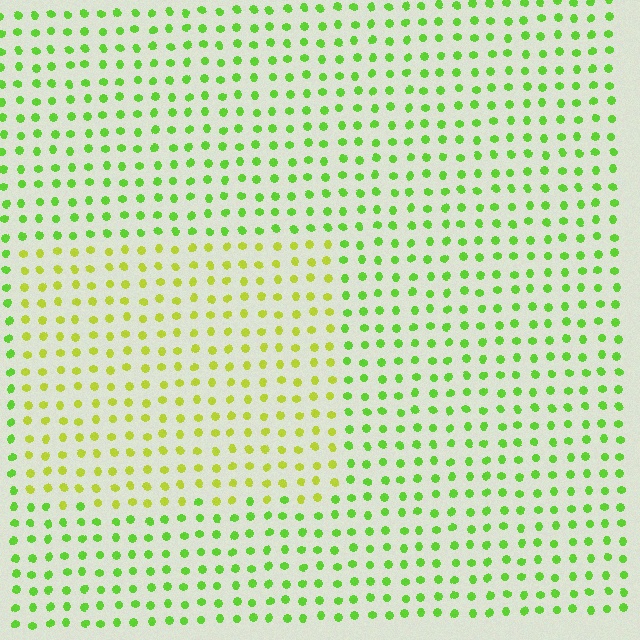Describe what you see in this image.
The image is filled with small lime elements in a uniform arrangement. A rectangle-shaped region is visible where the elements are tinted to a slightly different hue, forming a subtle color boundary.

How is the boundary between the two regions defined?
The boundary is defined purely by a slight shift in hue (about 33 degrees). Spacing, size, and orientation are identical on both sides.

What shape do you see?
I see a rectangle.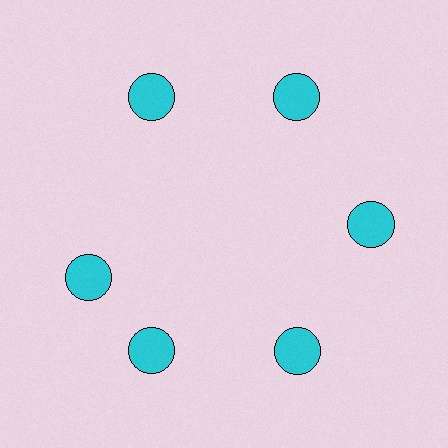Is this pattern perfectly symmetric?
No. The 6 cyan circles are arranged in a ring, but one element near the 9 o'clock position is rotated out of alignment along the ring, breaking the 6-fold rotational symmetry.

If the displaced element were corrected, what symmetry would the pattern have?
It would have 6-fold rotational symmetry — the pattern would map onto itself every 60 degrees.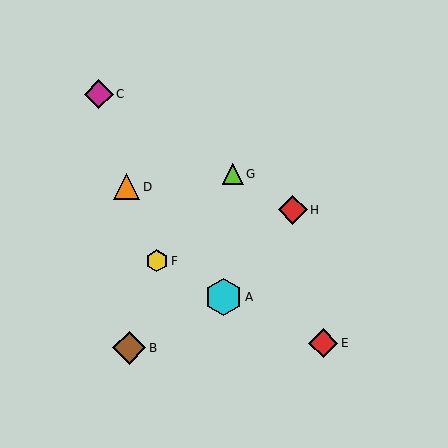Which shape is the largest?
The cyan hexagon (labeled A) is the largest.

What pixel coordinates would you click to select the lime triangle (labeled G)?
Click at (233, 174) to select the lime triangle G.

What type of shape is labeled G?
Shape G is a lime triangle.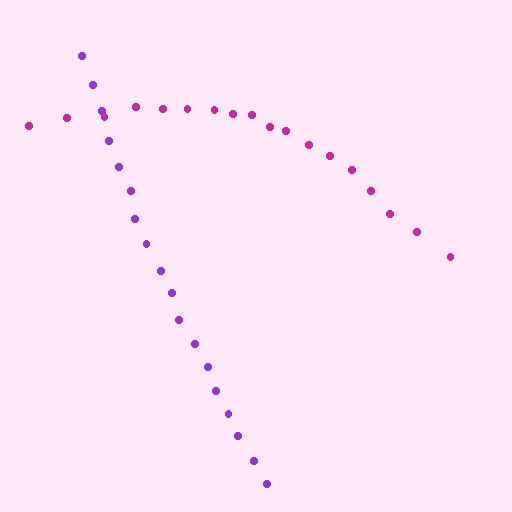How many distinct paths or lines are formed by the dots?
There are 2 distinct paths.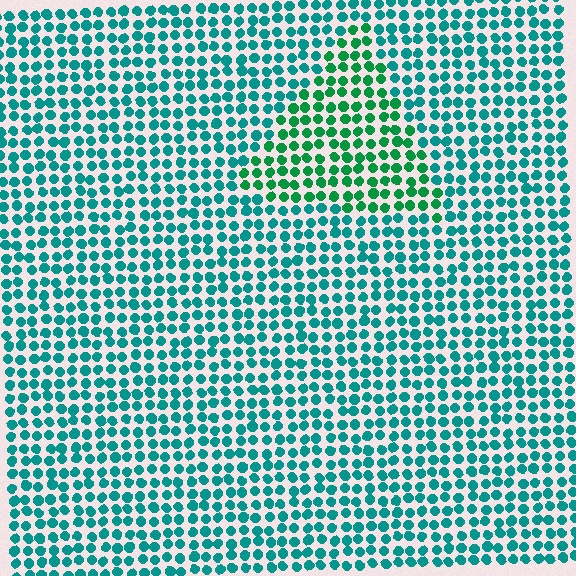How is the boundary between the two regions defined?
The boundary is defined purely by a slight shift in hue (about 32 degrees). Spacing, size, and orientation are identical on both sides.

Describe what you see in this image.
The image is filled with small teal elements in a uniform arrangement. A triangle-shaped region is visible where the elements are tinted to a slightly different hue, forming a subtle color boundary.